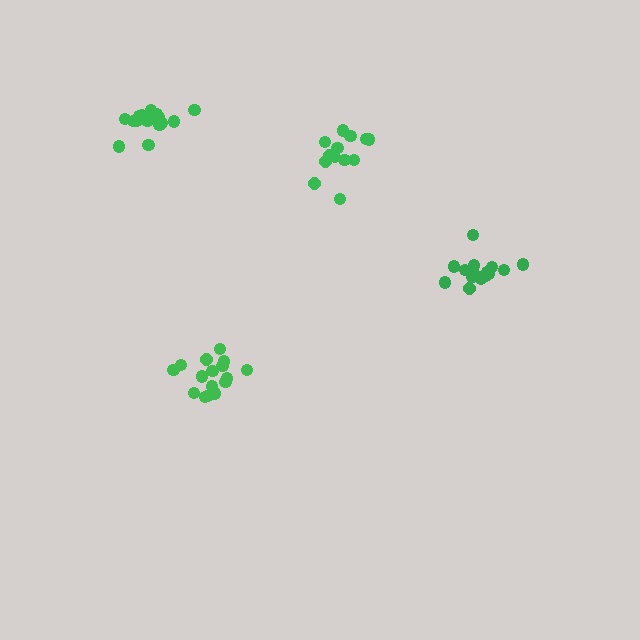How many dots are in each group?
Group 1: 16 dots, Group 2: 13 dots, Group 3: 16 dots, Group 4: 16 dots (61 total).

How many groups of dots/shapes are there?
There are 4 groups.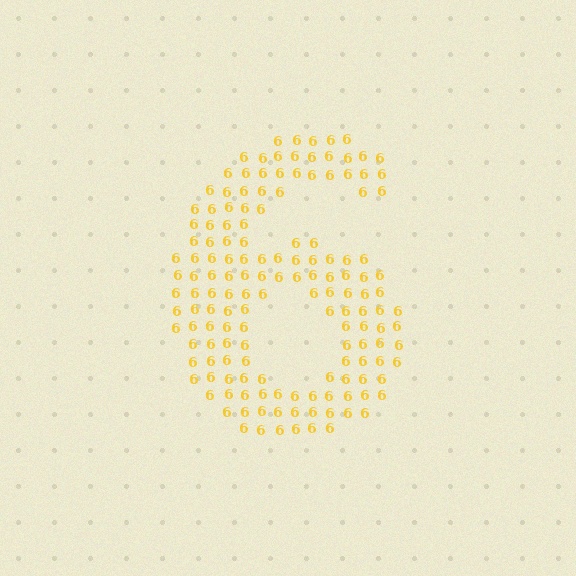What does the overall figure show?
The overall figure shows the digit 6.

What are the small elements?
The small elements are digit 6's.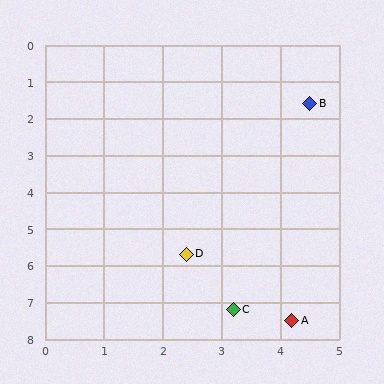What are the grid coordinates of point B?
Point B is at approximately (4.5, 1.6).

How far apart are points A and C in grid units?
Points A and C are about 1.0 grid units apart.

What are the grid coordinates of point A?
Point A is at approximately (4.2, 7.5).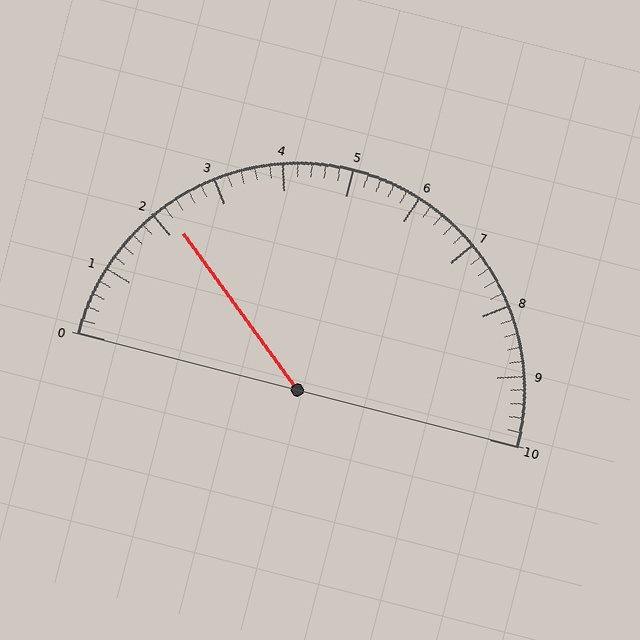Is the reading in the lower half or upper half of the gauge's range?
The reading is in the lower half of the range (0 to 10).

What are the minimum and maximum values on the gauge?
The gauge ranges from 0 to 10.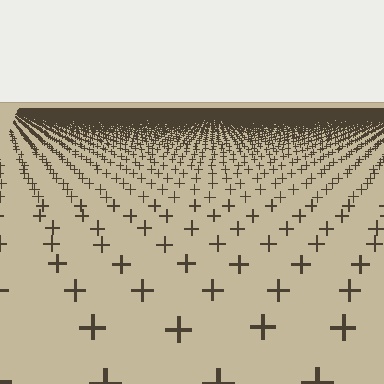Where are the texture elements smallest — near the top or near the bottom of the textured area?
Near the top.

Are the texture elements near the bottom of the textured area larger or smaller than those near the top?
Larger. Near the bottom, elements are closer to the viewer and appear at a bigger on-screen size.